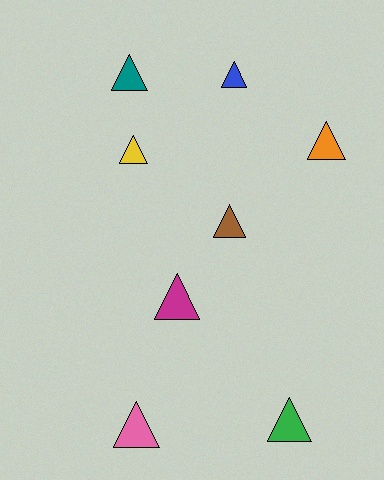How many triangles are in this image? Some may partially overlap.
There are 8 triangles.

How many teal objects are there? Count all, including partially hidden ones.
There is 1 teal object.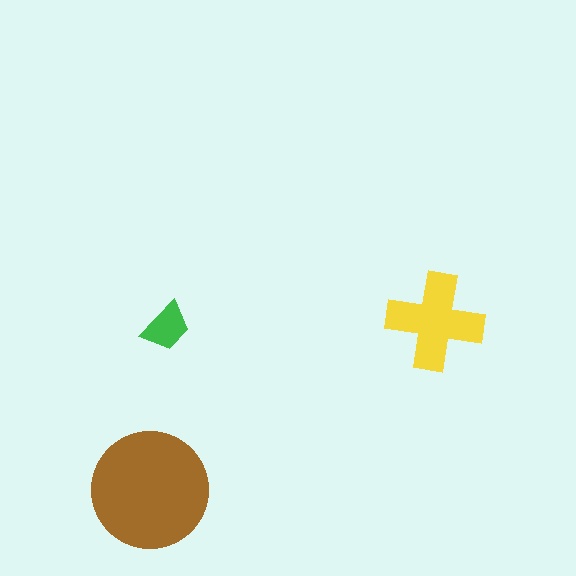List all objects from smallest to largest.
The green trapezoid, the yellow cross, the brown circle.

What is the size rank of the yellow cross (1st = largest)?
2nd.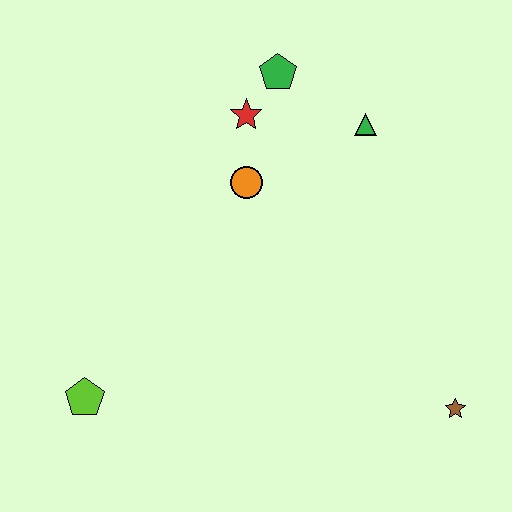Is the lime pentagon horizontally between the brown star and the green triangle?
No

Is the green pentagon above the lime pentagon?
Yes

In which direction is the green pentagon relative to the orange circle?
The green pentagon is above the orange circle.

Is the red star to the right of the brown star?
No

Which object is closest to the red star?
The green pentagon is closest to the red star.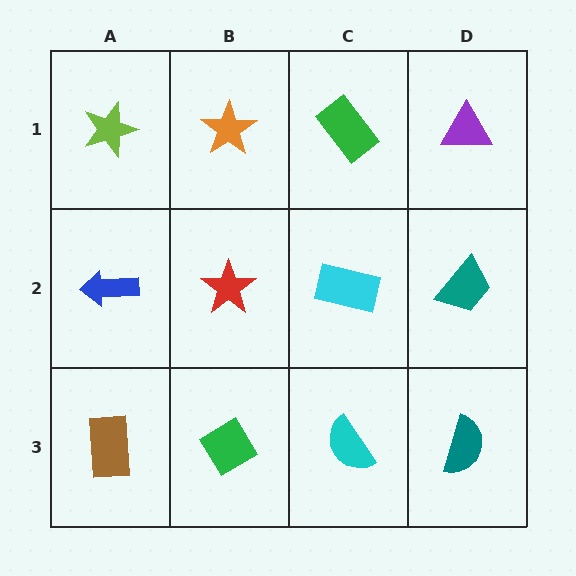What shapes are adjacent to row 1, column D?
A teal trapezoid (row 2, column D), a green rectangle (row 1, column C).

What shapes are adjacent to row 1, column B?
A red star (row 2, column B), a lime star (row 1, column A), a green rectangle (row 1, column C).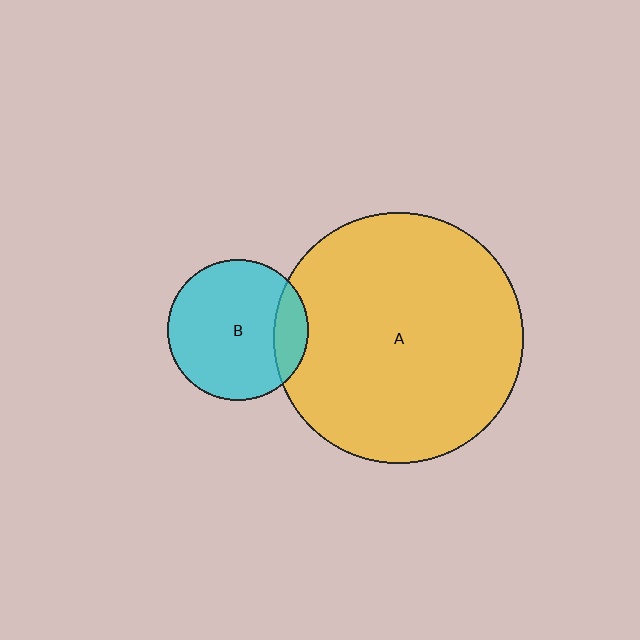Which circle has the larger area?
Circle A (yellow).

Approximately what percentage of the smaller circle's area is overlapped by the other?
Approximately 15%.